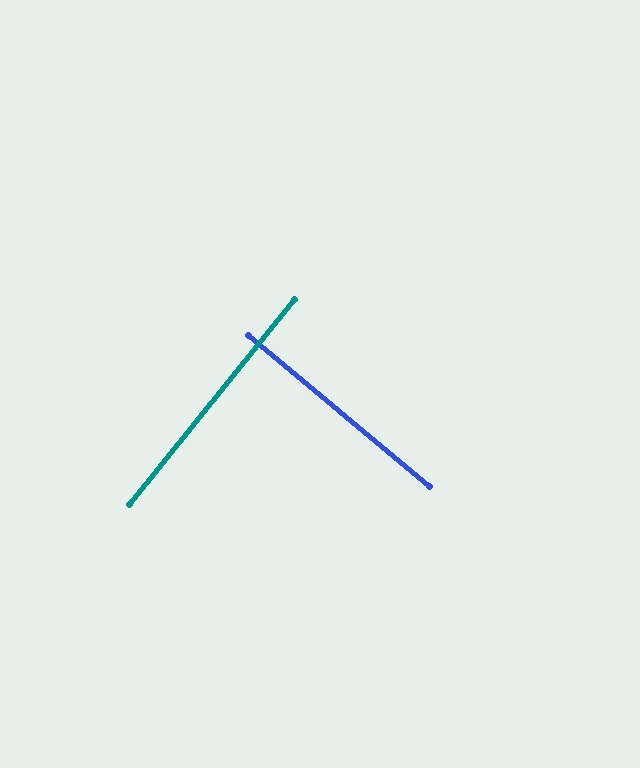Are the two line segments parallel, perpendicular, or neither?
Perpendicular — they meet at approximately 89°.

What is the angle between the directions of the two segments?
Approximately 89 degrees.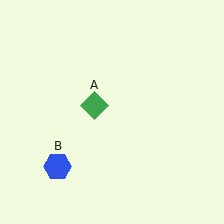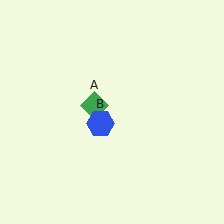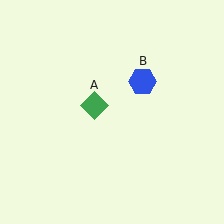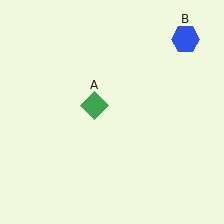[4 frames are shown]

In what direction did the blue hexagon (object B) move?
The blue hexagon (object B) moved up and to the right.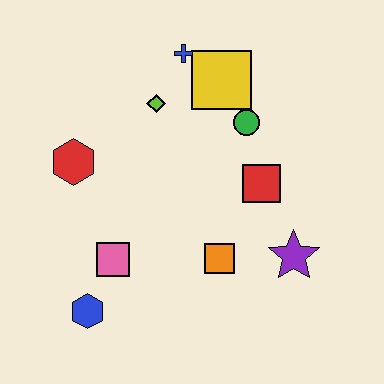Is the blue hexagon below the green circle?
Yes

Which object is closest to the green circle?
The yellow square is closest to the green circle.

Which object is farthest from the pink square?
The blue cross is farthest from the pink square.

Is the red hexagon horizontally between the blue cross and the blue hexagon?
No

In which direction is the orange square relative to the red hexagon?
The orange square is to the right of the red hexagon.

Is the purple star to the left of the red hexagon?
No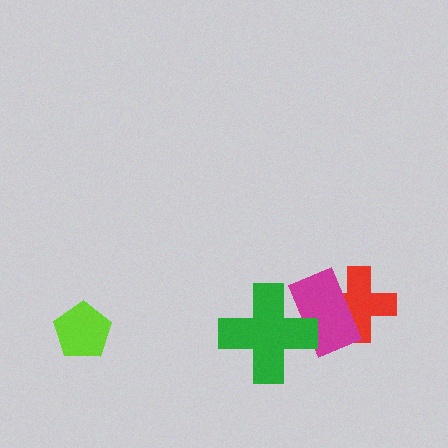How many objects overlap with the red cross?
1 object overlaps with the red cross.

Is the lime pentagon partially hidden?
No, no other shape covers it.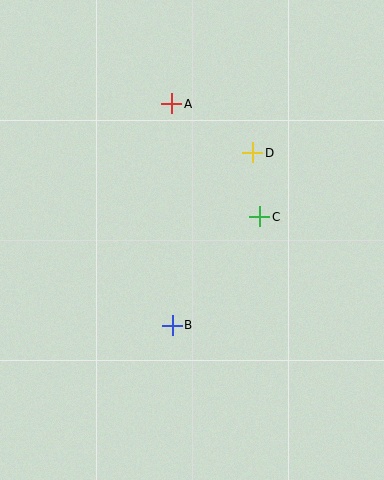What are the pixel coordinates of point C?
Point C is at (260, 217).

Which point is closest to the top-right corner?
Point D is closest to the top-right corner.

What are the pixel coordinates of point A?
Point A is at (172, 104).